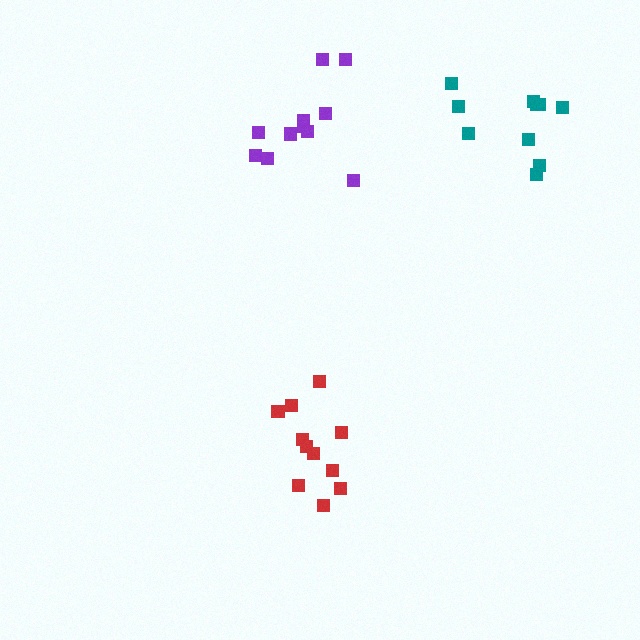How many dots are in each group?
Group 1: 11 dots, Group 2: 11 dots, Group 3: 10 dots (32 total).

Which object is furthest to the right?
The teal cluster is rightmost.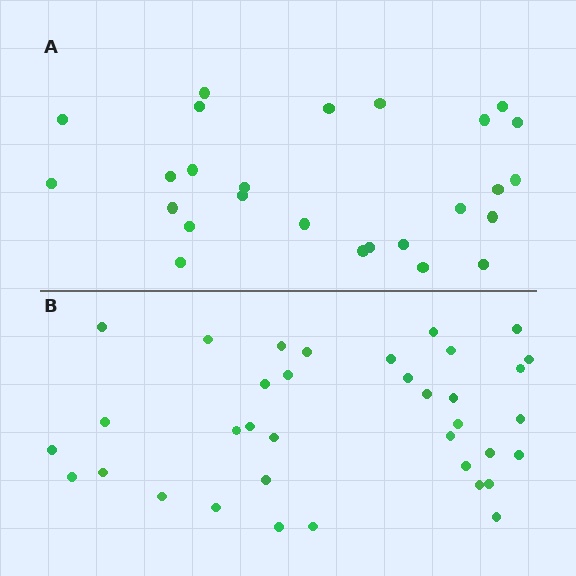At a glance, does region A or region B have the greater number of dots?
Region B (the bottom region) has more dots.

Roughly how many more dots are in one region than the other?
Region B has roughly 10 or so more dots than region A.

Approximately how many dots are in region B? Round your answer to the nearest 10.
About 40 dots. (The exact count is 36, which rounds to 40.)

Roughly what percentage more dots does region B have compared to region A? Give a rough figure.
About 40% more.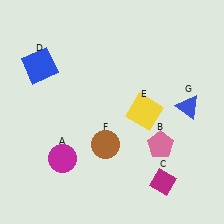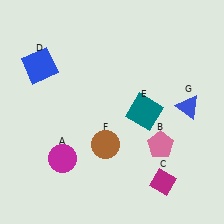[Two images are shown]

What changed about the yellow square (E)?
In Image 1, E is yellow. In Image 2, it changed to teal.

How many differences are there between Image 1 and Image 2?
There is 1 difference between the two images.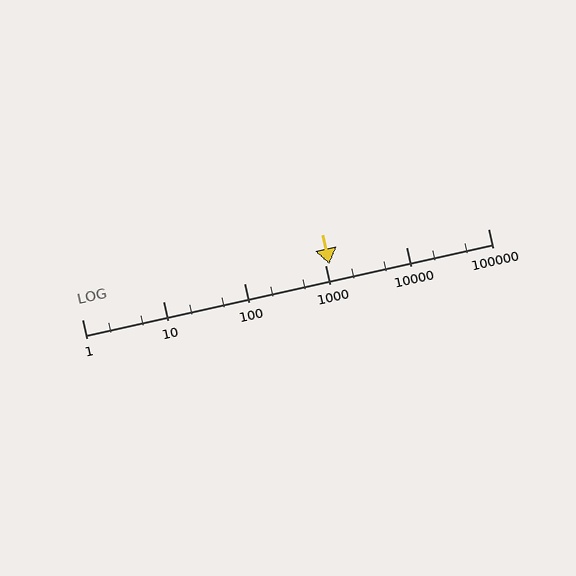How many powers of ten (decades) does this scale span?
The scale spans 5 decades, from 1 to 100000.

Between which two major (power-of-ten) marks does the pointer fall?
The pointer is between 1000 and 10000.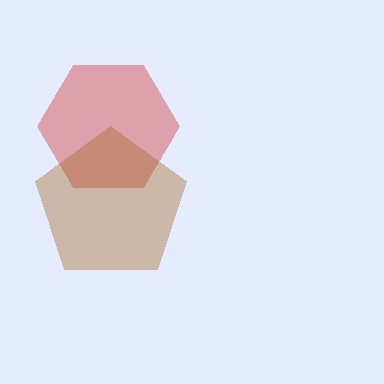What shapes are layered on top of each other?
The layered shapes are: a red hexagon, a brown pentagon.